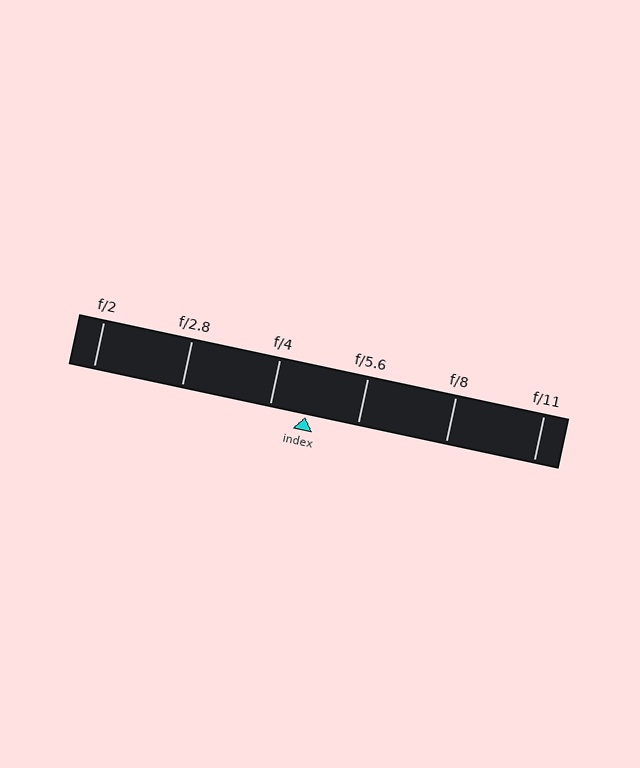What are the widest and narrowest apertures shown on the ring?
The widest aperture shown is f/2 and the narrowest is f/11.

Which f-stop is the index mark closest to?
The index mark is closest to f/4.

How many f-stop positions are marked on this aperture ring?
There are 6 f-stop positions marked.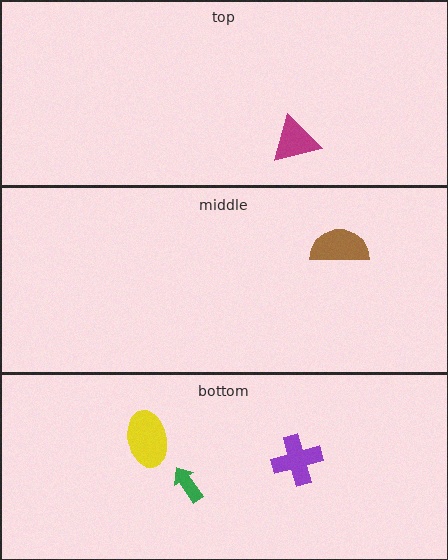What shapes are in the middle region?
The brown semicircle.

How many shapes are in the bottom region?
3.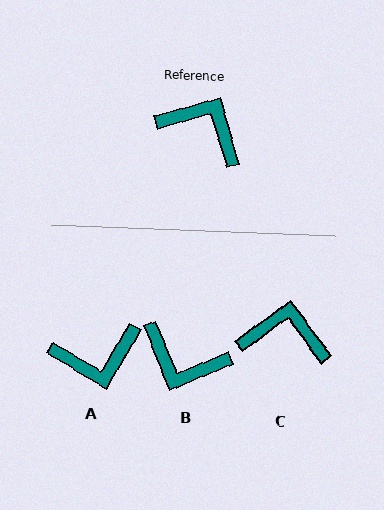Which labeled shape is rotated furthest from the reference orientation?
B, about 174 degrees away.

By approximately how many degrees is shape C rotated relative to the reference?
Approximately 21 degrees counter-clockwise.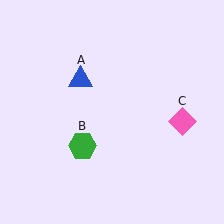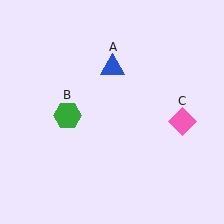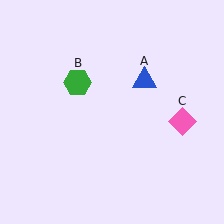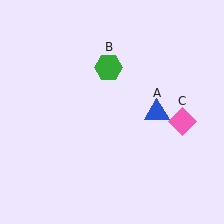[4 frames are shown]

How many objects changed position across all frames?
2 objects changed position: blue triangle (object A), green hexagon (object B).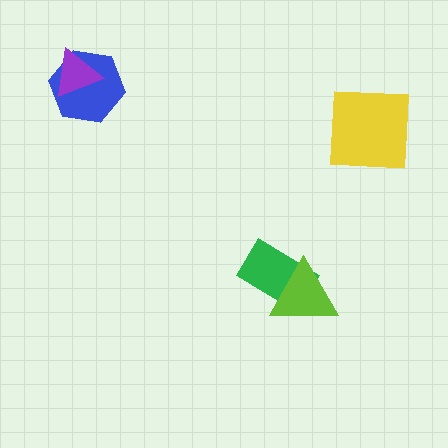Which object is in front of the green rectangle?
The lime triangle is in front of the green rectangle.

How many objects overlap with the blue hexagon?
1 object overlaps with the blue hexagon.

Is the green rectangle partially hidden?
Yes, it is partially covered by another shape.